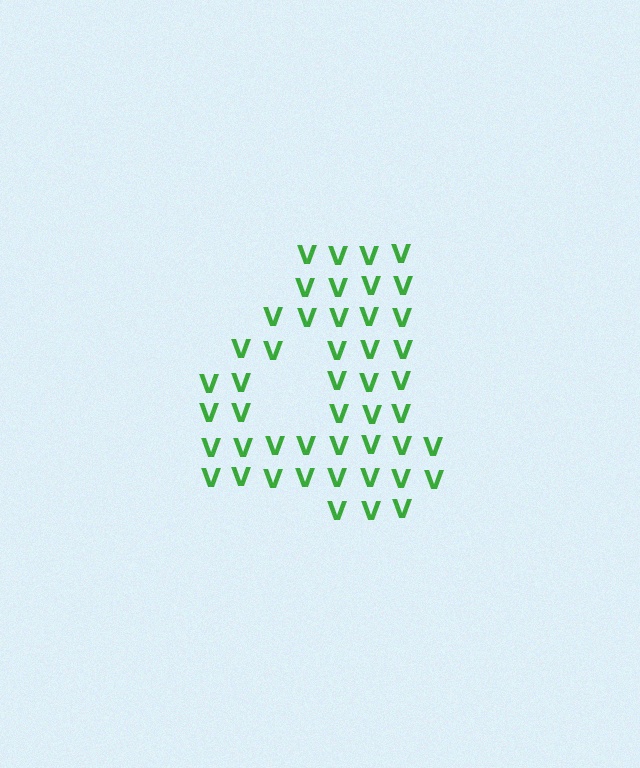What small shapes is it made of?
It is made of small letter V's.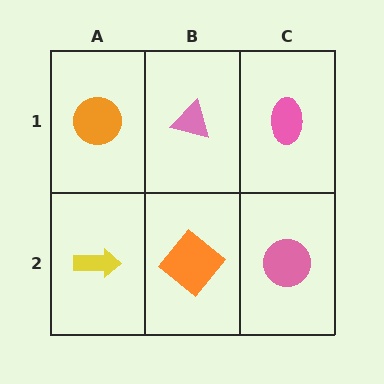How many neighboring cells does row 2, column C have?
2.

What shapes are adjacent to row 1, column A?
A yellow arrow (row 2, column A), a pink triangle (row 1, column B).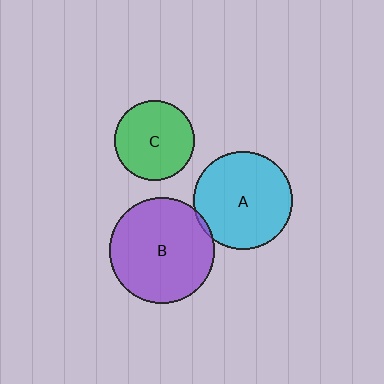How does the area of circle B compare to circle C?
Approximately 1.8 times.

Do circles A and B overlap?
Yes.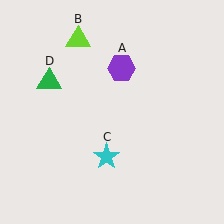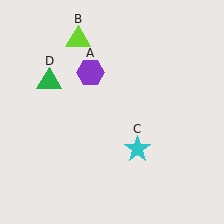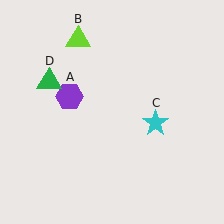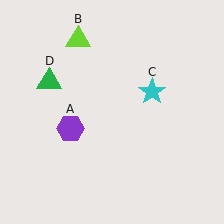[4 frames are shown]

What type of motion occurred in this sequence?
The purple hexagon (object A), cyan star (object C) rotated counterclockwise around the center of the scene.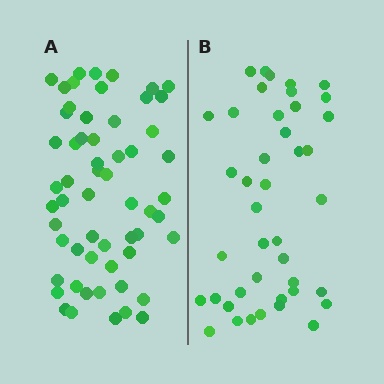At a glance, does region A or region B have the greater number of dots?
Region A (the left region) has more dots.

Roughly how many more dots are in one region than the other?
Region A has approximately 15 more dots than region B.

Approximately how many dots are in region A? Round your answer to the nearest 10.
About 60 dots. (The exact count is 58, which rounds to 60.)